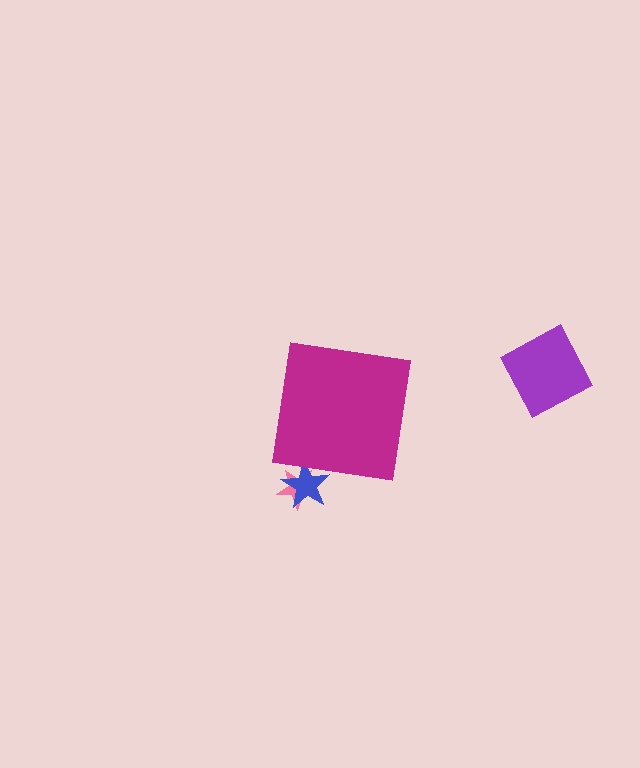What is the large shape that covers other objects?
A magenta square.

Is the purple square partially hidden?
No, the purple square is fully visible.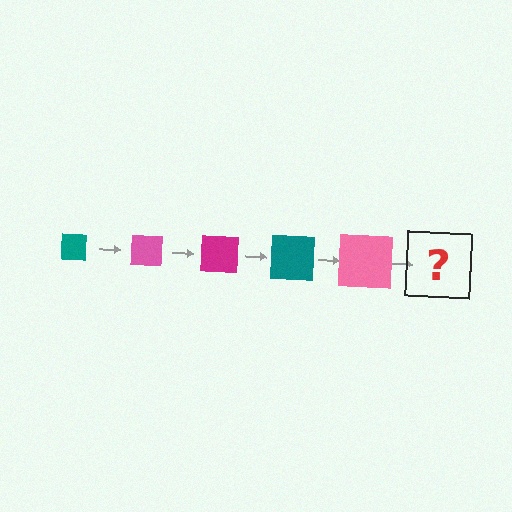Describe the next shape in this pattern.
It should be a magenta square, larger than the previous one.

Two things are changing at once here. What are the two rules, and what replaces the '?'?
The two rules are that the square grows larger each step and the color cycles through teal, pink, and magenta. The '?' should be a magenta square, larger than the previous one.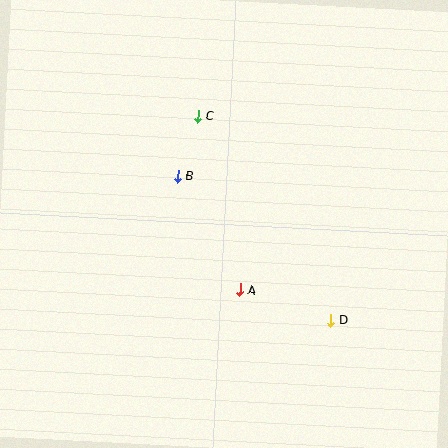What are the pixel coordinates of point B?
Point B is at (178, 176).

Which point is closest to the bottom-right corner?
Point D is closest to the bottom-right corner.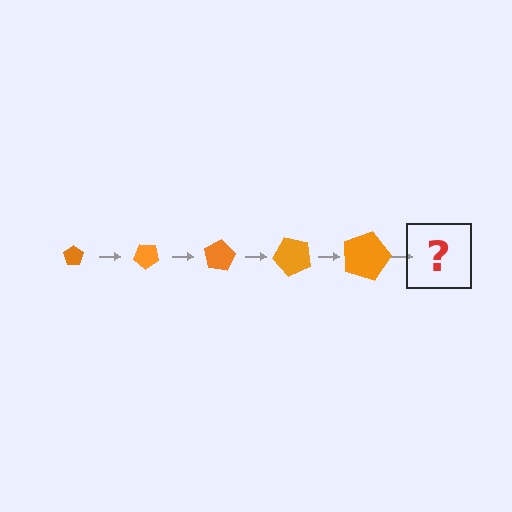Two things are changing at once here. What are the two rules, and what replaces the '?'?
The two rules are that the pentagon grows larger each step and it rotates 40 degrees each step. The '?' should be a pentagon, larger than the previous one and rotated 200 degrees from the start.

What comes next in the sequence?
The next element should be a pentagon, larger than the previous one and rotated 200 degrees from the start.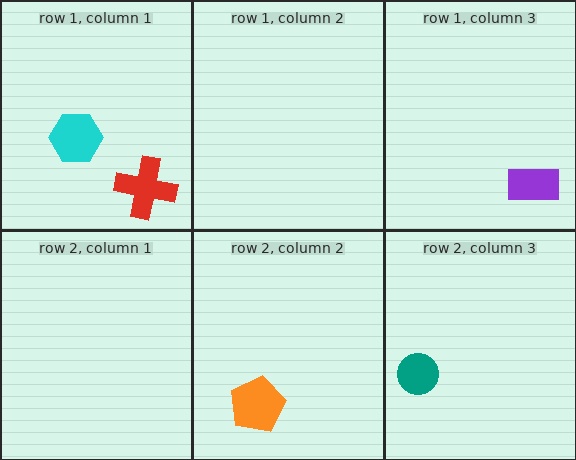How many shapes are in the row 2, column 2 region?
1.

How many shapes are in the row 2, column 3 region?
1.